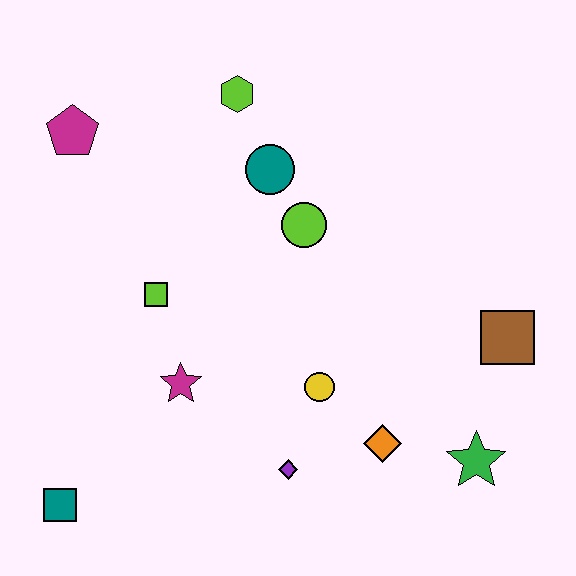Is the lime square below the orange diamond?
No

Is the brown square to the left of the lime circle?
No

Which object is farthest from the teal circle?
The teal square is farthest from the teal circle.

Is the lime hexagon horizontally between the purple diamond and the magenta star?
Yes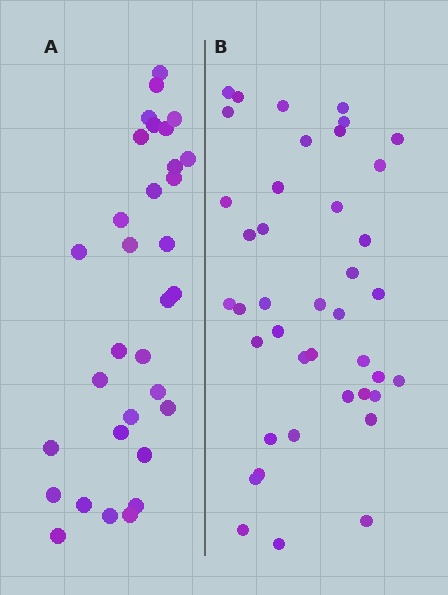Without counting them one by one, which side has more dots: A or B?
Region B (the right region) has more dots.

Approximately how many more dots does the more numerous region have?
Region B has roughly 8 or so more dots than region A.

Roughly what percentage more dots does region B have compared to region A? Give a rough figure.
About 30% more.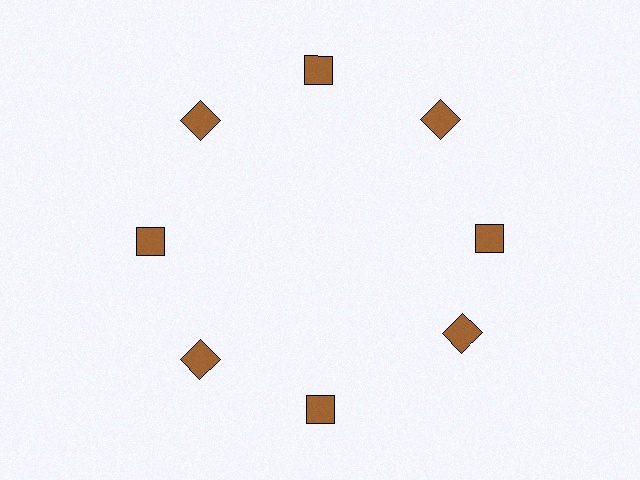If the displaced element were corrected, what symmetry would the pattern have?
It would have 8-fold rotational symmetry — the pattern would map onto itself every 45 degrees.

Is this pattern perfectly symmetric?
No. The 8 brown squares are arranged in a ring, but one element near the 4 o'clock position is rotated out of alignment along the ring, breaking the 8-fold rotational symmetry.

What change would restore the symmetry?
The symmetry would be restored by rotating it back into even spacing with its neighbors so that all 8 squares sit at equal angles and equal distance from the center.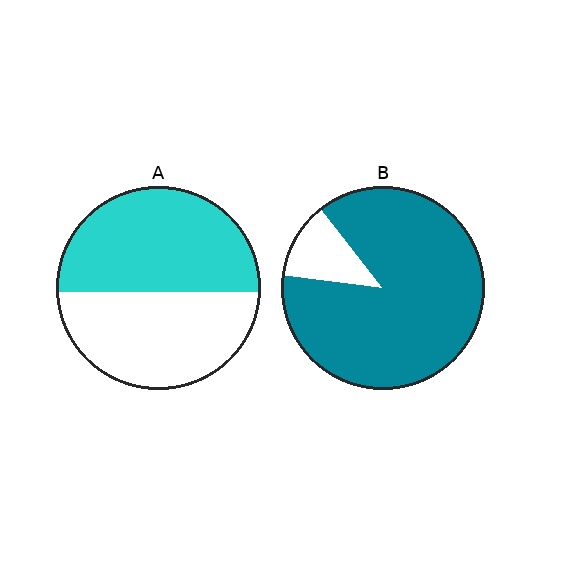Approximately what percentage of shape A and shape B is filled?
A is approximately 50% and B is approximately 90%.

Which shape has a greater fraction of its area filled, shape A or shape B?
Shape B.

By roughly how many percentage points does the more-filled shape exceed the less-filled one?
By roughly 35 percentage points (B over A).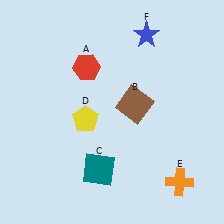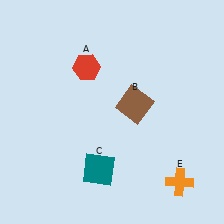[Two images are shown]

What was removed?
The yellow pentagon (D), the blue star (F) were removed in Image 2.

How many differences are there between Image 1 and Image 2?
There are 2 differences between the two images.